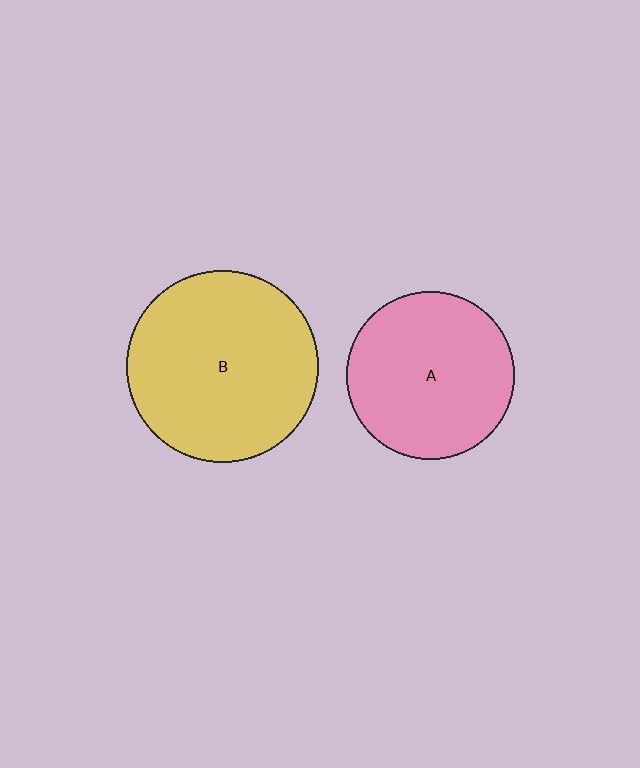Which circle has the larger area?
Circle B (yellow).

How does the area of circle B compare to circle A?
Approximately 1.3 times.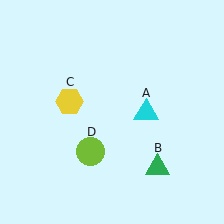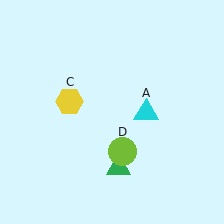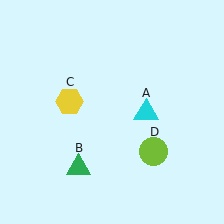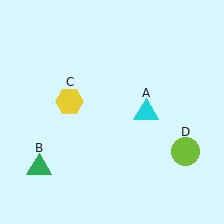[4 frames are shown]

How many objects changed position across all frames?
2 objects changed position: green triangle (object B), lime circle (object D).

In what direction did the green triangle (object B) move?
The green triangle (object B) moved left.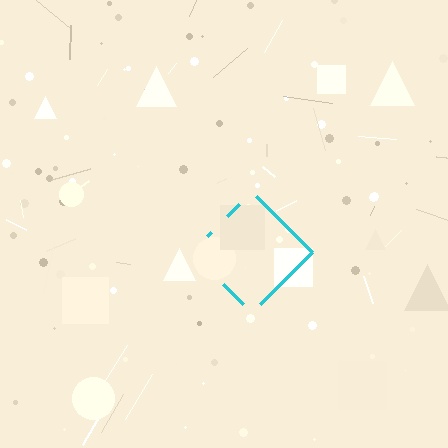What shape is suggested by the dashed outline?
The dashed outline suggests a diamond.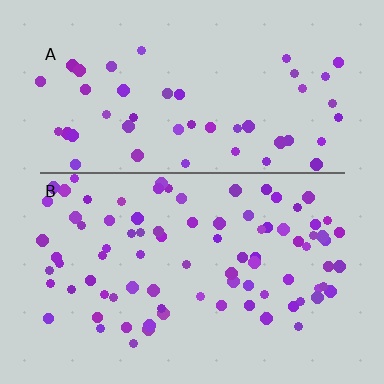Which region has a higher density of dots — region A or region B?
B (the bottom).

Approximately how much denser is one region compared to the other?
Approximately 1.8× — region B over region A.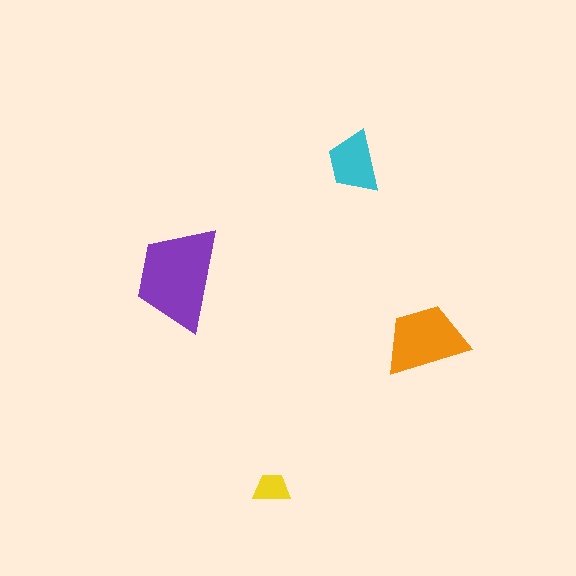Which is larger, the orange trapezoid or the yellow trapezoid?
The orange one.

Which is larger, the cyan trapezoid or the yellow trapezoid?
The cyan one.